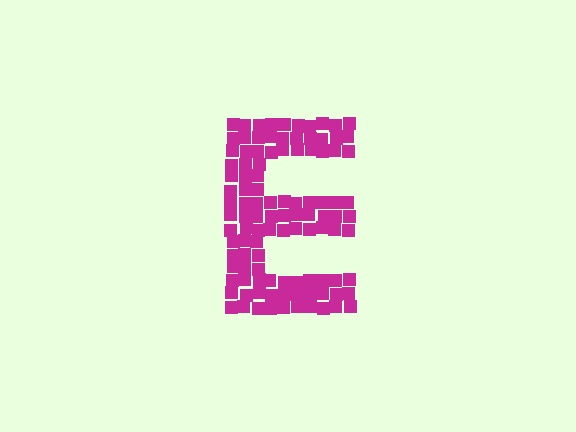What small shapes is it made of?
It is made of small squares.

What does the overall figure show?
The overall figure shows the letter E.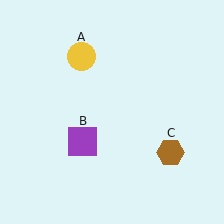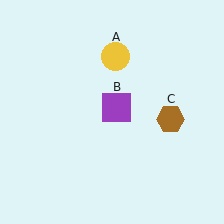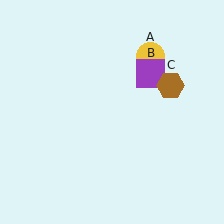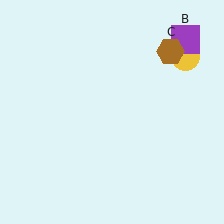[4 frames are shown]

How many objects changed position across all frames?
3 objects changed position: yellow circle (object A), purple square (object B), brown hexagon (object C).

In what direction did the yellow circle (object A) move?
The yellow circle (object A) moved right.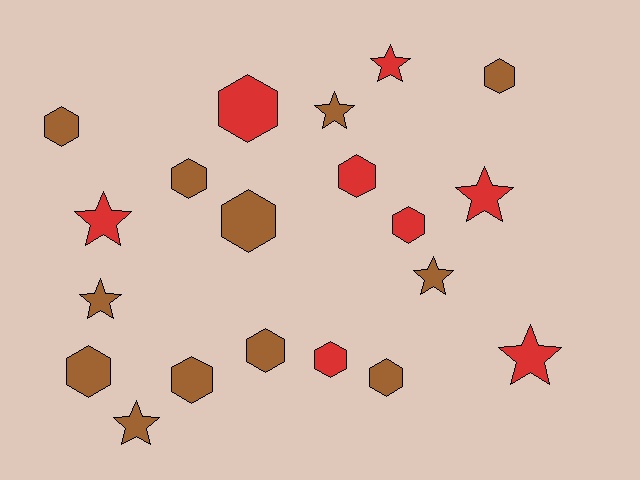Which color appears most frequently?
Brown, with 12 objects.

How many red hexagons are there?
There are 4 red hexagons.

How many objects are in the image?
There are 20 objects.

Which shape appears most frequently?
Hexagon, with 12 objects.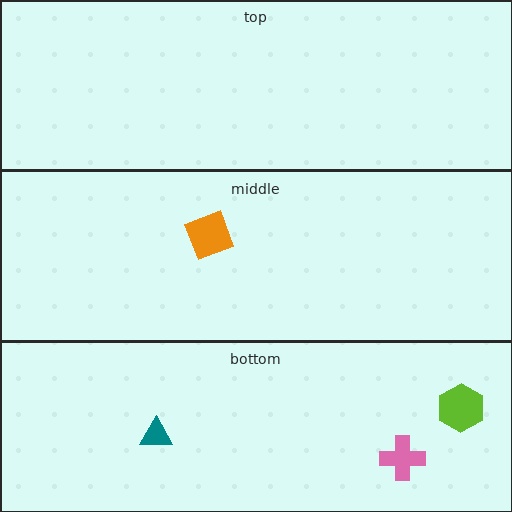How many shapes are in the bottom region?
3.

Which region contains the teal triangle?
The bottom region.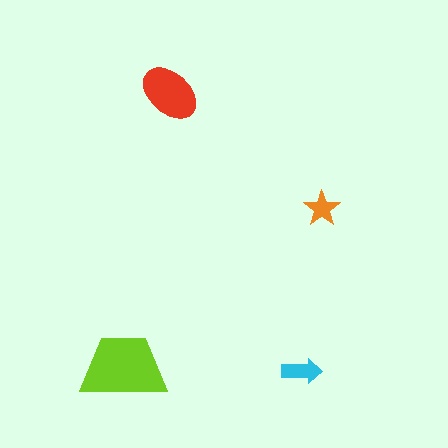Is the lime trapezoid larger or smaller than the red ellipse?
Larger.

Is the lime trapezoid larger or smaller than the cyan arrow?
Larger.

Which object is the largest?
The lime trapezoid.